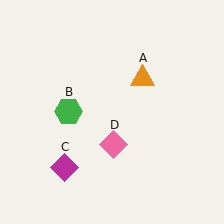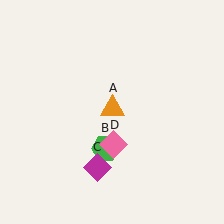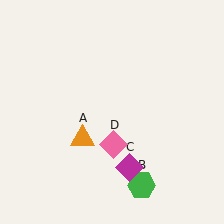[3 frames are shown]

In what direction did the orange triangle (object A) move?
The orange triangle (object A) moved down and to the left.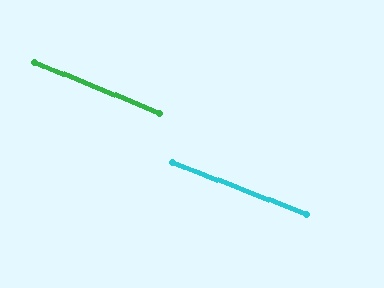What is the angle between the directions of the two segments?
Approximately 1 degree.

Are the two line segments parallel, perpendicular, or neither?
Parallel — their directions differ by only 1.1°.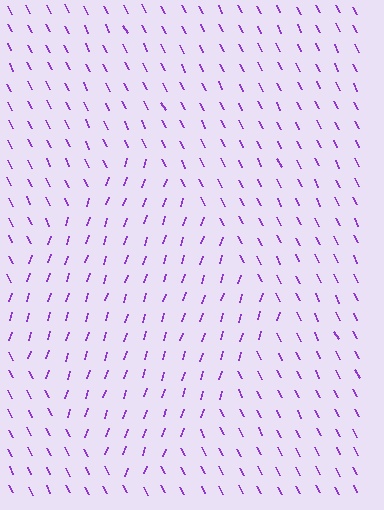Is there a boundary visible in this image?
Yes, there is a texture boundary formed by a change in line orientation.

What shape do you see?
I see a diamond.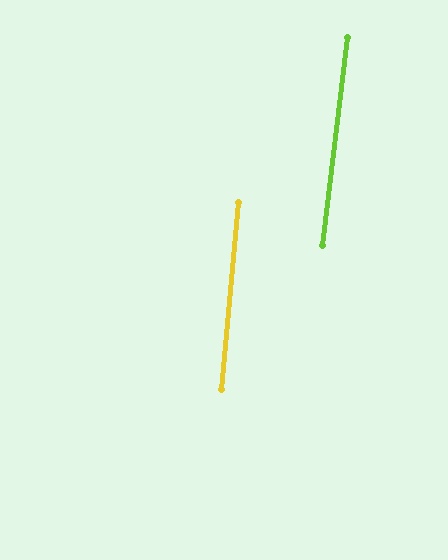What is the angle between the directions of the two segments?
Approximately 2 degrees.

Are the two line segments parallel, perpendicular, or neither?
Parallel — their directions differ by only 1.6°.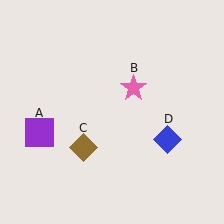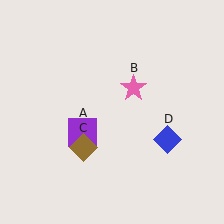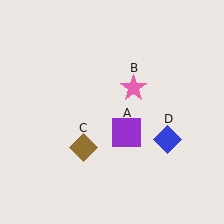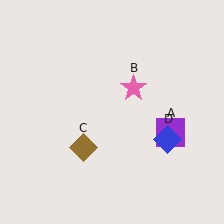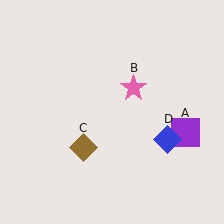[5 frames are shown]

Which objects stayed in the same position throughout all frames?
Pink star (object B) and brown diamond (object C) and blue diamond (object D) remained stationary.